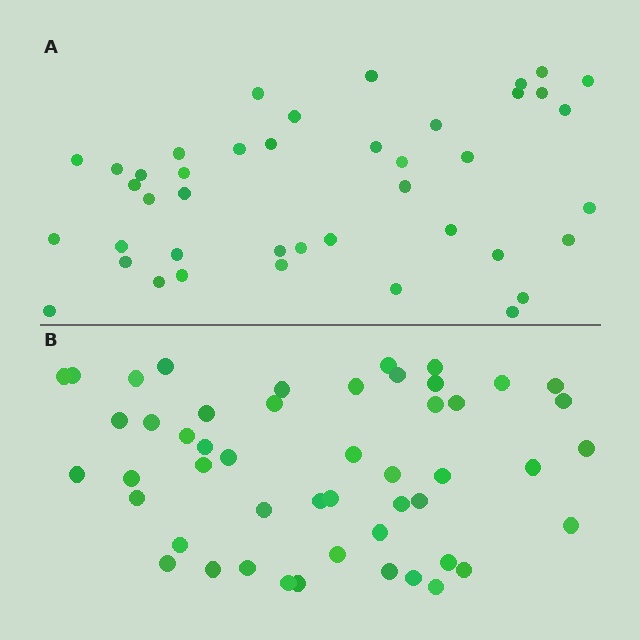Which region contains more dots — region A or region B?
Region B (the bottom region) has more dots.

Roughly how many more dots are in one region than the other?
Region B has roughly 8 or so more dots than region A.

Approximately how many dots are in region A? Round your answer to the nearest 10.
About 40 dots. (The exact count is 42, which rounds to 40.)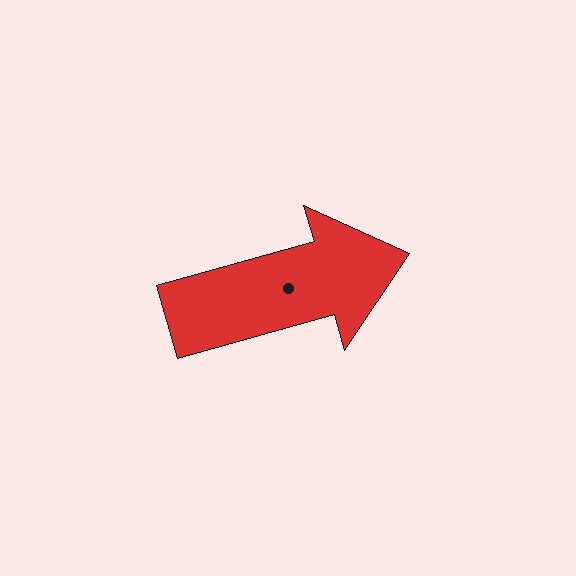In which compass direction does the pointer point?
East.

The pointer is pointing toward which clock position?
Roughly 2 o'clock.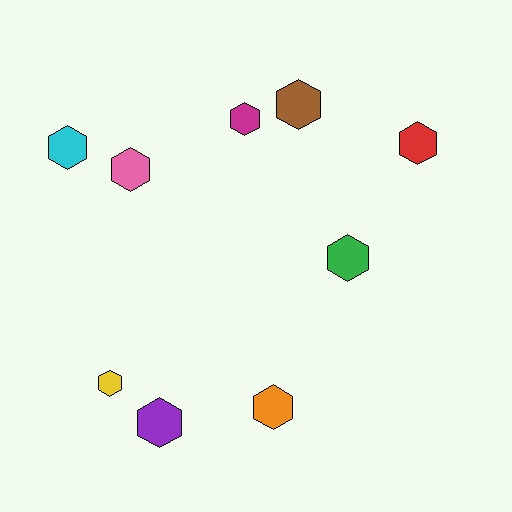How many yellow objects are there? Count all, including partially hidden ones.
There is 1 yellow object.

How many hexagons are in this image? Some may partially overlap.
There are 9 hexagons.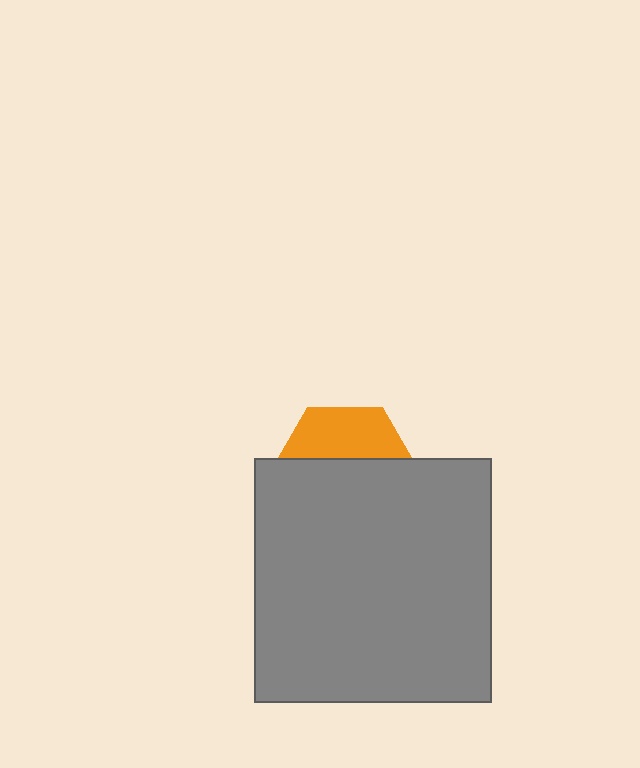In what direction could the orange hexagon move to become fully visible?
The orange hexagon could move up. That would shift it out from behind the gray rectangle entirely.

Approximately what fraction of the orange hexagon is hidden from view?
Roughly 64% of the orange hexagon is hidden behind the gray rectangle.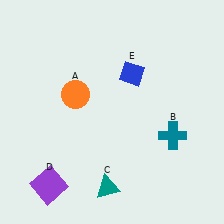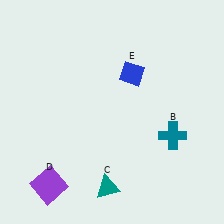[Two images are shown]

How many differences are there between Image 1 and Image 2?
There is 1 difference between the two images.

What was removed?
The orange circle (A) was removed in Image 2.